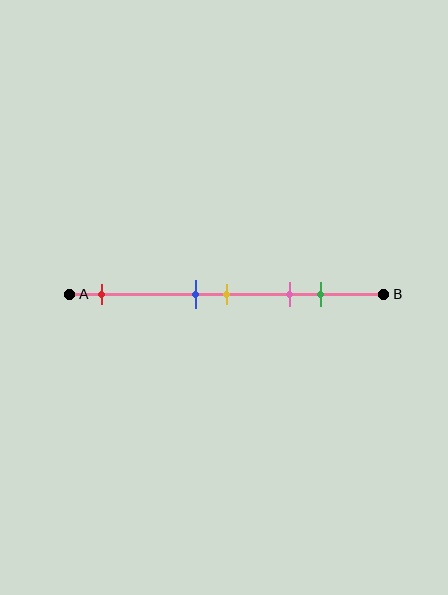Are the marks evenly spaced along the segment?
No, the marks are not evenly spaced.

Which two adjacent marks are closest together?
The blue and yellow marks are the closest adjacent pair.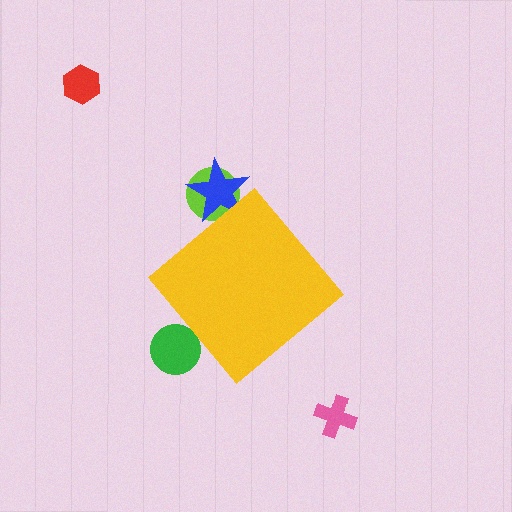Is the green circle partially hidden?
Yes, the green circle is partially hidden behind the yellow diamond.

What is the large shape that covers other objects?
A yellow diamond.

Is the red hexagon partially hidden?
No, the red hexagon is fully visible.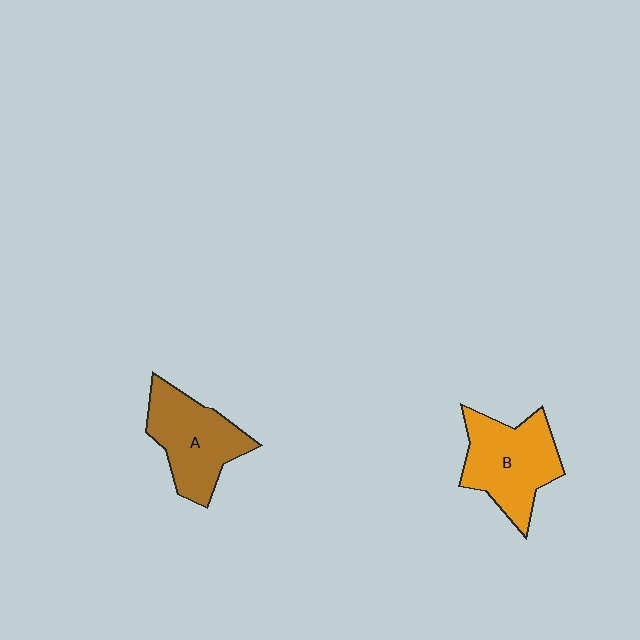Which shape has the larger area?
Shape B (orange).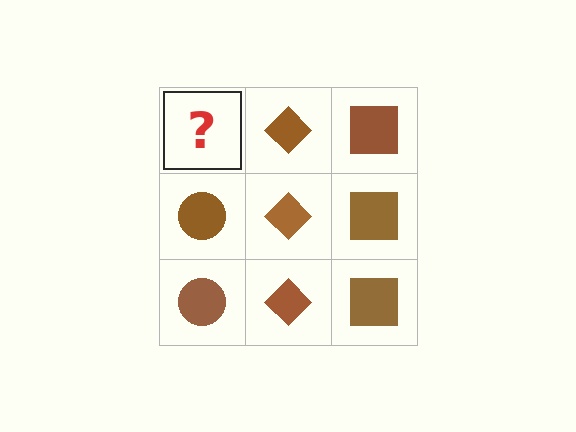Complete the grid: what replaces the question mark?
The question mark should be replaced with a brown circle.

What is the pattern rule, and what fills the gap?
The rule is that each column has a consistent shape. The gap should be filled with a brown circle.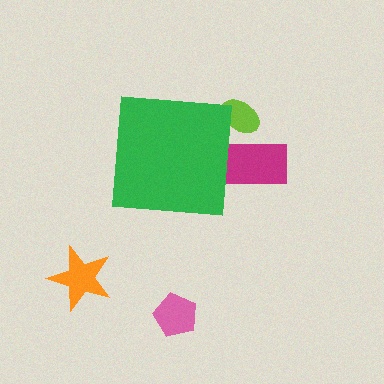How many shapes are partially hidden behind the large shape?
2 shapes are partially hidden.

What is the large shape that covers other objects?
A green square.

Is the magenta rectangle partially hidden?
Yes, the magenta rectangle is partially hidden behind the green square.